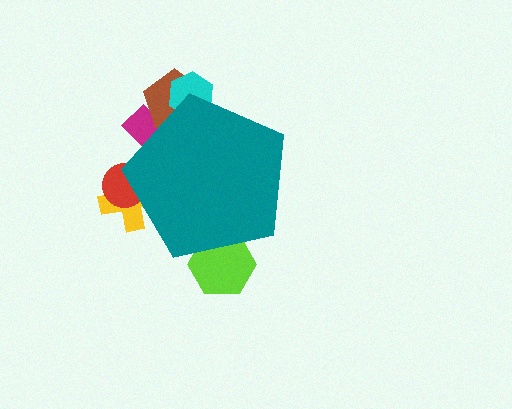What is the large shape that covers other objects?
A teal pentagon.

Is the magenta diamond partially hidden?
Yes, the magenta diamond is partially hidden behind the teal pentagon.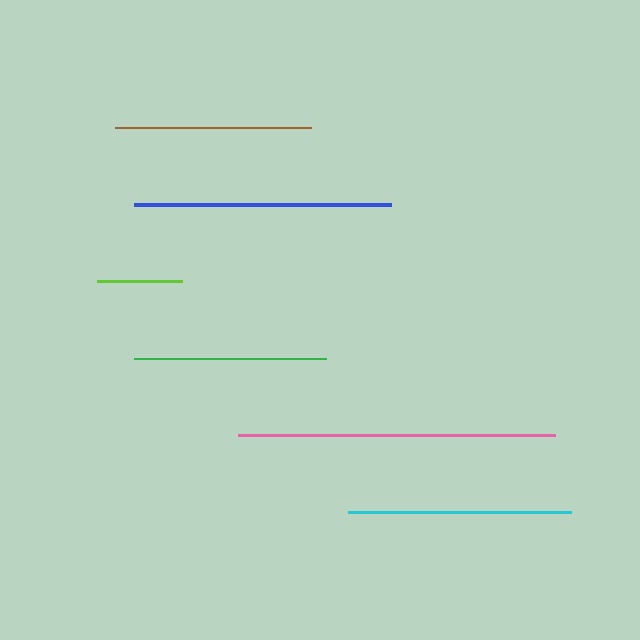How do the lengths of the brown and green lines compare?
The brown and green lines are approximately the same length.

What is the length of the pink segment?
The pink segment is approximately 317 pixels long.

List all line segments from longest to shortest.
From longest to shortest: pink, blue, cyan, brown, green, lime.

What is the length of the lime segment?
The lime segment is approximately 85 pixels long.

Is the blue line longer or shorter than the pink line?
The pink line is longer than the blue line.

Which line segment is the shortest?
The lime line is the shortest at approximately 85 pixels.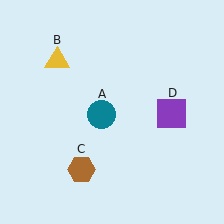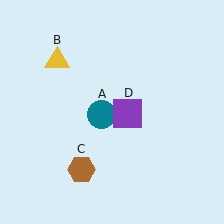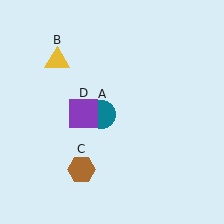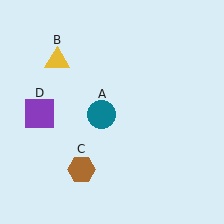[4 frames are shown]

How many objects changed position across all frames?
1 object changed position: purple square (object D).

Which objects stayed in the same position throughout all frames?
Teal circle (object A) and yellow triangle (object B) and brown hexagon (object C) remained stationary.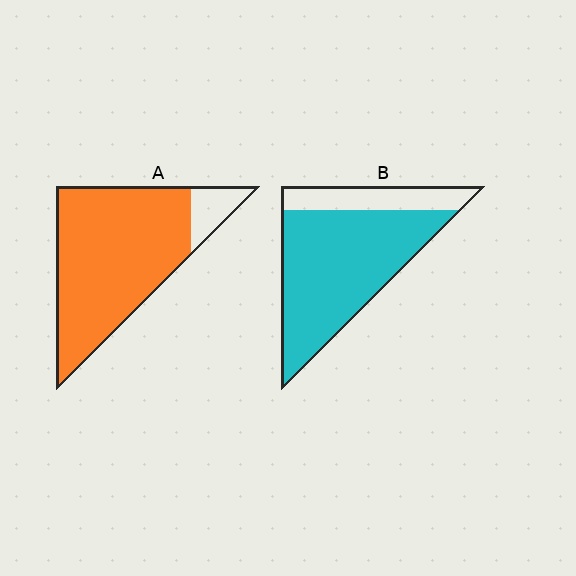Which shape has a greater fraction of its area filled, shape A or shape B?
Shape A.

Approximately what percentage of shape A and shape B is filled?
A is approximately 90% and B is approximately 80%.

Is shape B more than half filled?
Yes.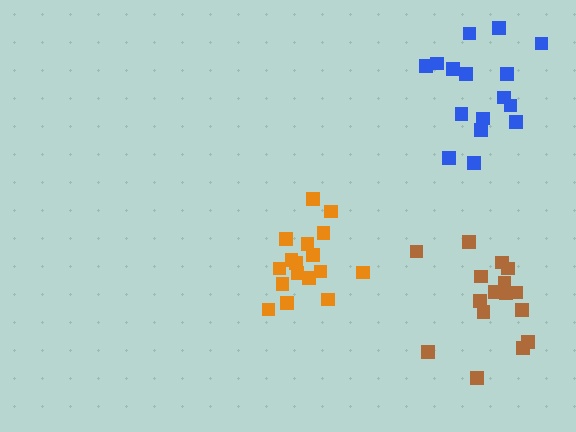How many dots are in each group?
Group 1: 16 dots, Group 2: 18 dots, Group 3: 16 dots (50 total).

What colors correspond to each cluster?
The clusters are colored: brown, orange, blue.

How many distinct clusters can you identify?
There are 3 distinct clusters.